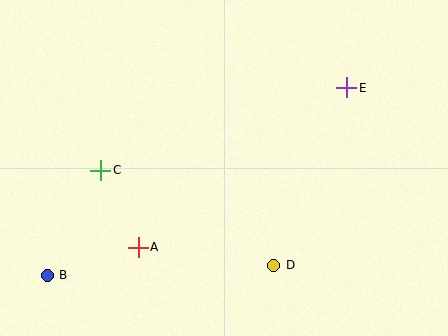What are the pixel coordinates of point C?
Point C is at (101, 170).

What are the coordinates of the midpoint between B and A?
The midpoint between B and A is at (93, 261).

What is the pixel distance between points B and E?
The distance between B and E is 354 pixels.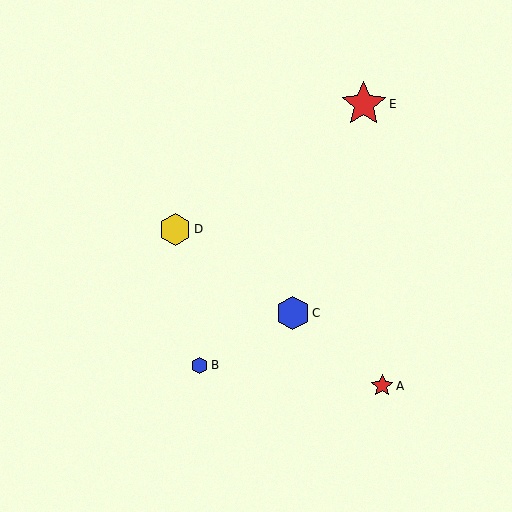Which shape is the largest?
The red star (labeled E) is the largest.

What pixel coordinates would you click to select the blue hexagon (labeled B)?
Click at (200, 365) to select the blue hexagon B.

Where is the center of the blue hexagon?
The center of the blue hexagon is at (293, 313).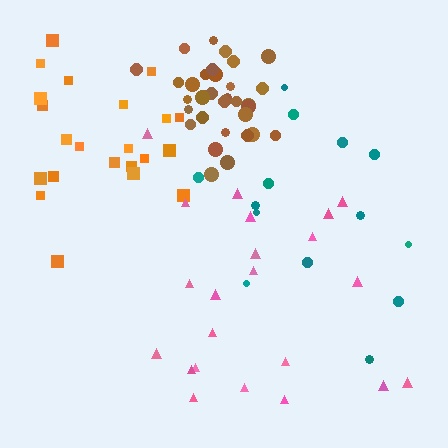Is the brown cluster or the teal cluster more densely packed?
Brown.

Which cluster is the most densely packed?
Brown.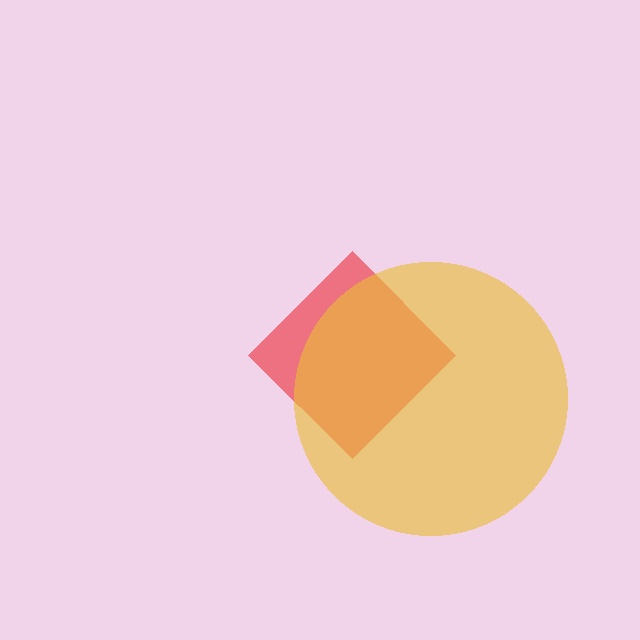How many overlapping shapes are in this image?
There are 2 overlapping shapes in the image.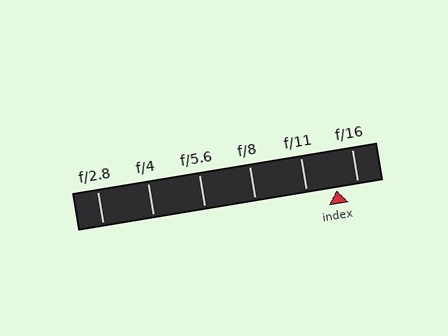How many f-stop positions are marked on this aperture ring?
There are 6 f-stop positions marked.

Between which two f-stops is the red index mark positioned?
The index mark is between f/11 and f/16.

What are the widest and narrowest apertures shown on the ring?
The widest aperture shown is f/2.8 and the narrowest is f/16.